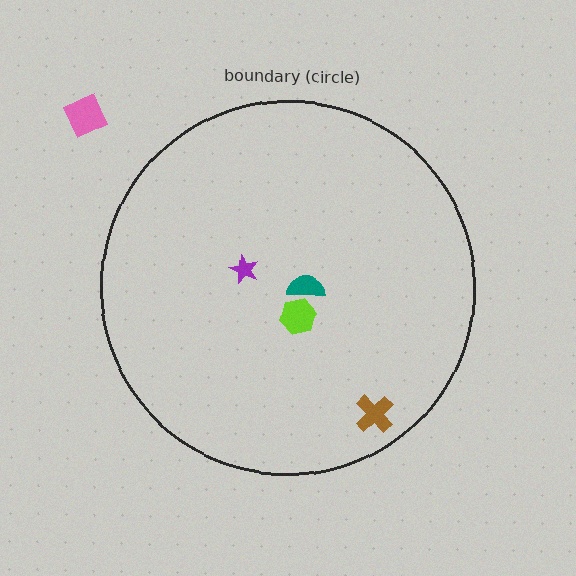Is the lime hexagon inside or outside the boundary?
Inside.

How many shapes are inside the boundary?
4 inside, 1 outside.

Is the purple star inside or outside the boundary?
Inside.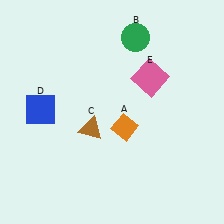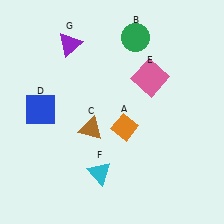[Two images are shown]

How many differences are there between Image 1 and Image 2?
There are 2 differences between the two images.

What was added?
A cyan triangle (F), a purple triangle (G) were added in Image 2.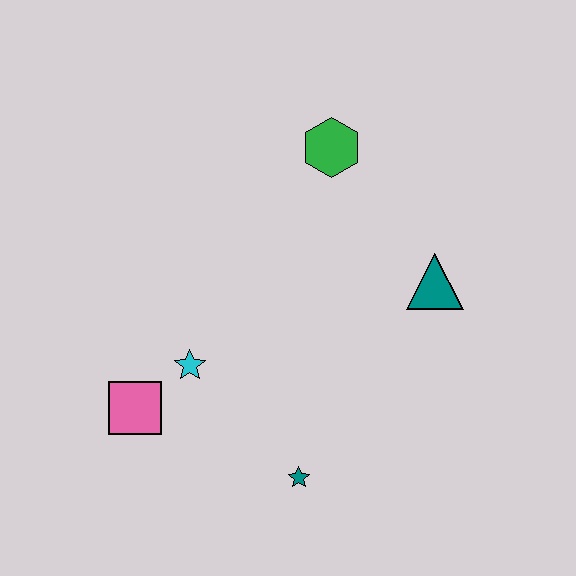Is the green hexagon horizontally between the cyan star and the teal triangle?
Yes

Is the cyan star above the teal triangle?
No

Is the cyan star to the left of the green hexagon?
Yes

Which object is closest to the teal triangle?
The green hexagon is closest to the teal triangle.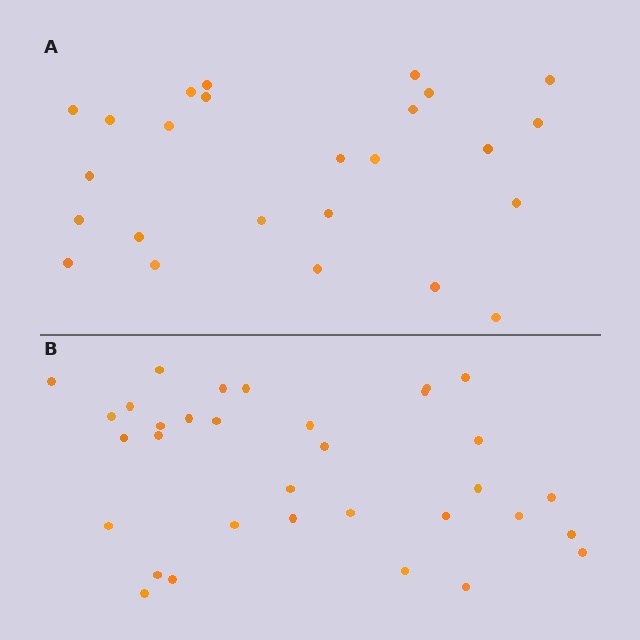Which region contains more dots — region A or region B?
Region B (the bottom region) has more dots.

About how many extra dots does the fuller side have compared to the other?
Region B has roughly 8 or so more dots than region A.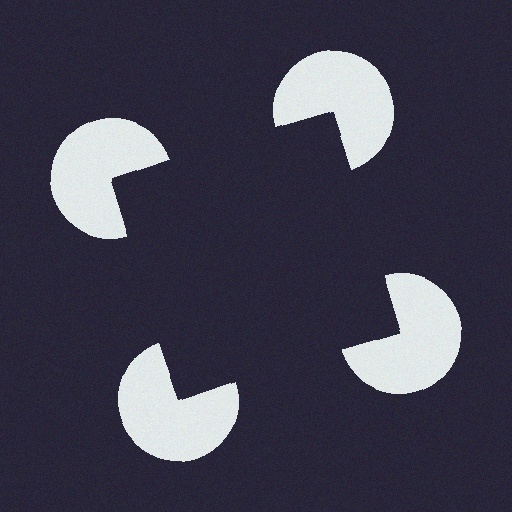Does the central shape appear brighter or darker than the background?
It typically appears slightly darker than the background, even though no actual brightness change is drawn.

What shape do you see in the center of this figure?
An illusory square — its edges are inferred from the aligned wedge cuts in the pac-man discs, not physically drawn.